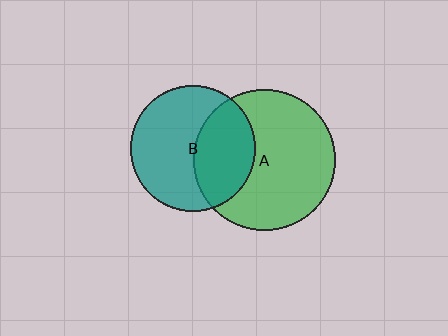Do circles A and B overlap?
Yes.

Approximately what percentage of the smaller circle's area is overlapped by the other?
Approximately 40%.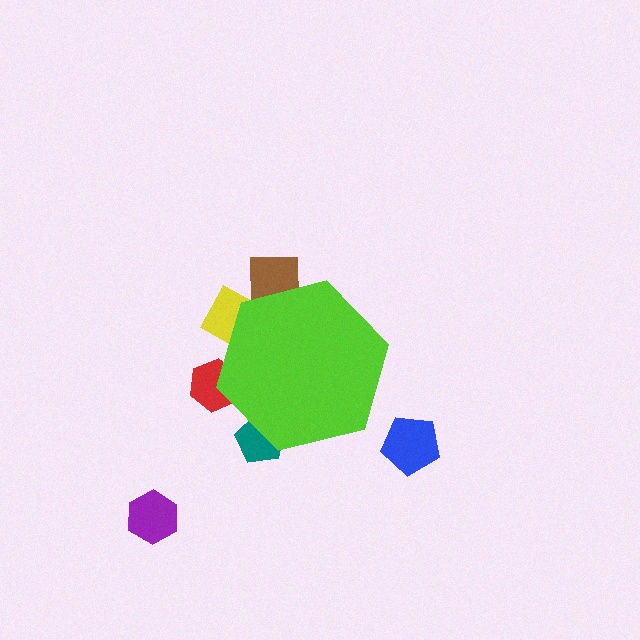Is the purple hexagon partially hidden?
No, the purple hexagon is fully visible.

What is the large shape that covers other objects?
A lime hexagon.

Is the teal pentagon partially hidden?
Yes, the teal pentagon is partially hidden behind the lime hexagon.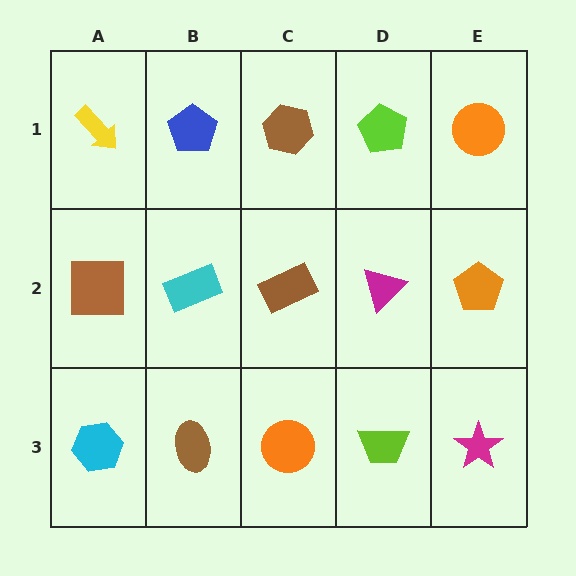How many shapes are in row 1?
5 shapes.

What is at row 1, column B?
A blue pentagon.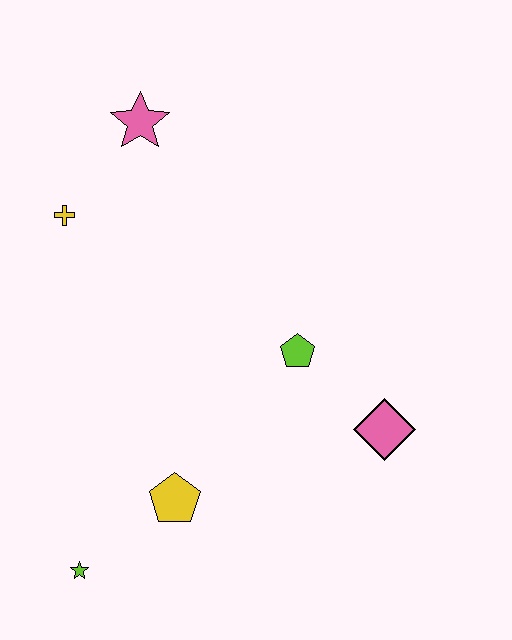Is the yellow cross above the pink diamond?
Yes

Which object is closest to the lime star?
The yellow pentagon is closest to the lime star.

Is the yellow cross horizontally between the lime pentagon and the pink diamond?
No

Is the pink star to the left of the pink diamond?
Yes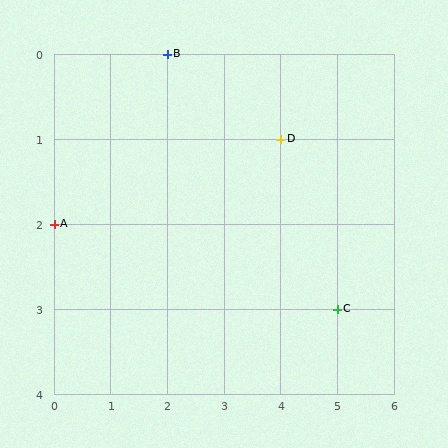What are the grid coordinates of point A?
Point A is at grid coordinates (0, 2).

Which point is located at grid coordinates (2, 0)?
Point B is at (2, 0).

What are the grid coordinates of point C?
Point C is at grid coordinates (5, 3).